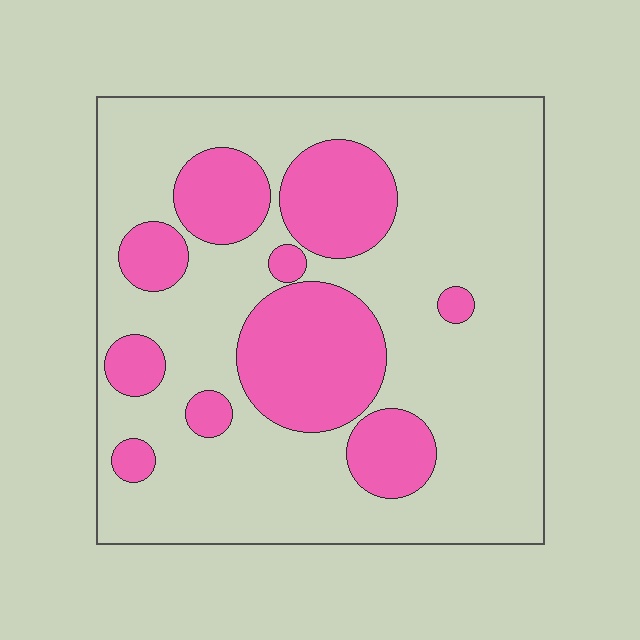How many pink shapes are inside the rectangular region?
10.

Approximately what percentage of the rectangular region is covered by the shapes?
Approximately 30%.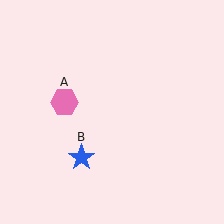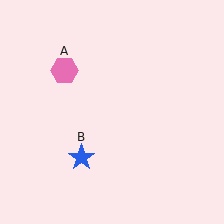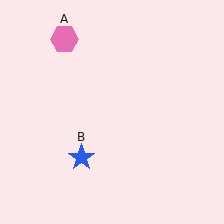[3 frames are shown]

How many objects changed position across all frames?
1 object changed position: pink hexagon (object A).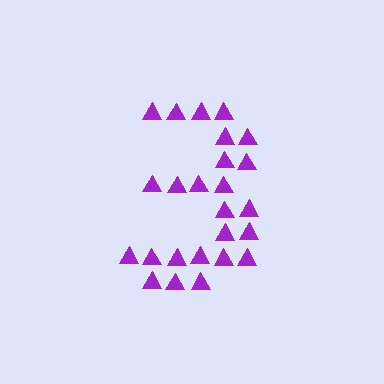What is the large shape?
The large shape is the digit 3.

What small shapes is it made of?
It is made of small triangles.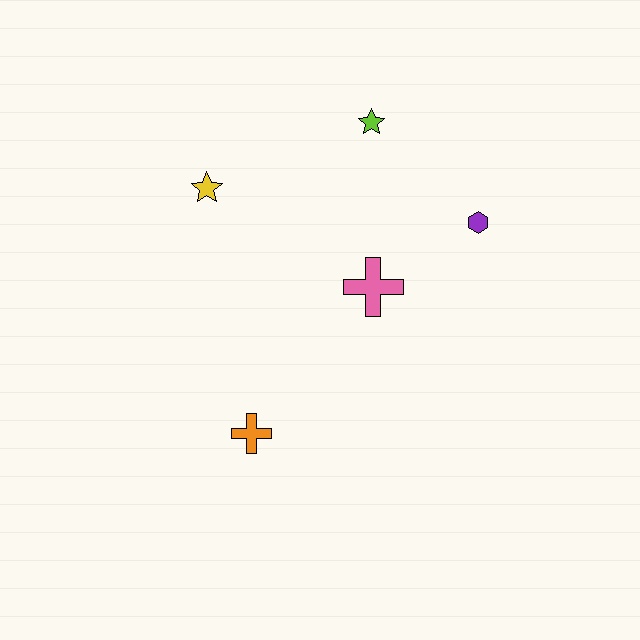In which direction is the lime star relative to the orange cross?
The lime star is above the orange cross.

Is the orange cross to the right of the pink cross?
No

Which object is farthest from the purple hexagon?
The orange cross is farthest from the purple hexagon.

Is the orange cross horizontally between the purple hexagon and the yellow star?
Yes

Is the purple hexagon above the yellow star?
No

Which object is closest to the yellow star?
The lime star is closest to the yellow star.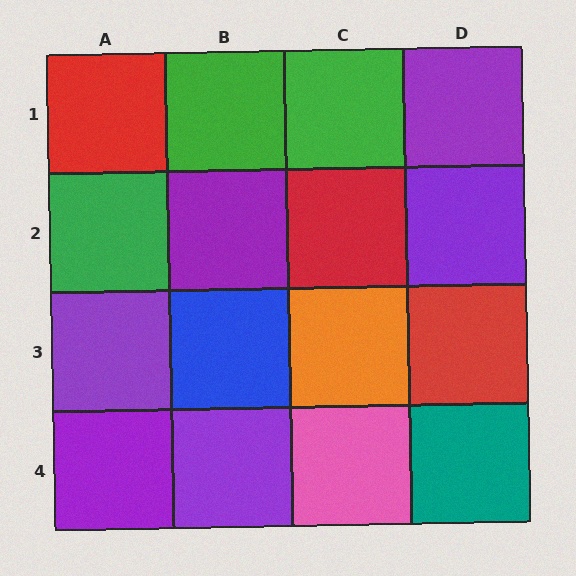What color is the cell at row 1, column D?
Purple.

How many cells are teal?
1 cell is teal.